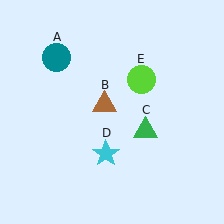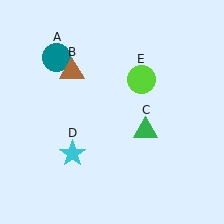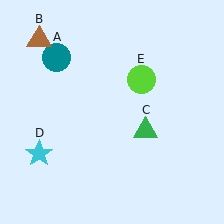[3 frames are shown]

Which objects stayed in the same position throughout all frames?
Teal circle (object A) and green triangle (object C) and lime circle (object E) remained stationary.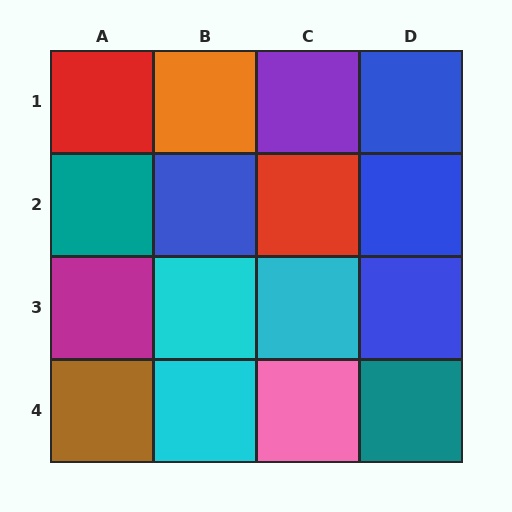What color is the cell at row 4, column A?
Brown.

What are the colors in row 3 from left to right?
Magenta, cyan, cyan, blue.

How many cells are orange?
1 cell is orange.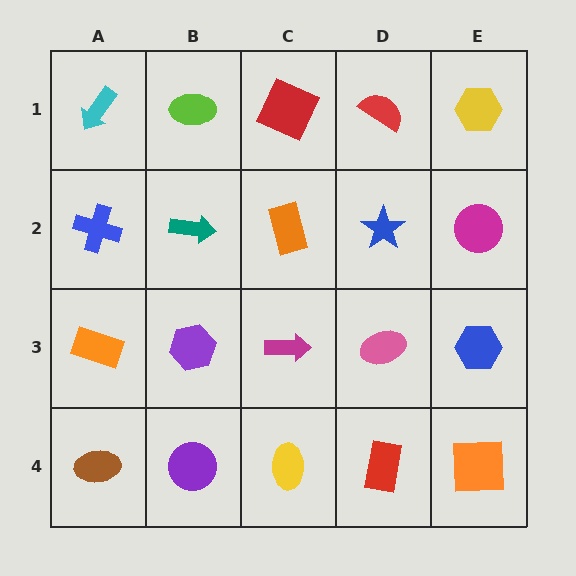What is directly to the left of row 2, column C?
A teal arrow.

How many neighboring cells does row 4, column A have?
2.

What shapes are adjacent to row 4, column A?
An orange rectangle (row 3, column A), a purple circle (row 4, column B).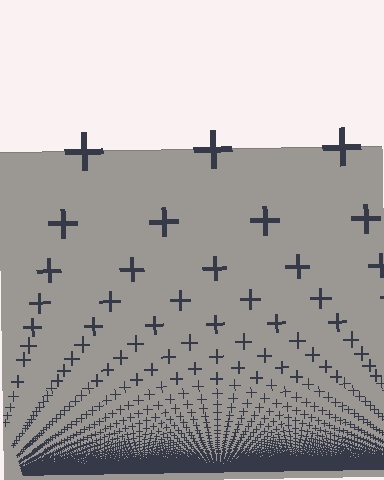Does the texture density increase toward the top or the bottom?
Density increases toward the bottom.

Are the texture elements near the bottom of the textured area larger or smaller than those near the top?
Smaller. The gradient is inverted — elements near the bottom are smaller and denser.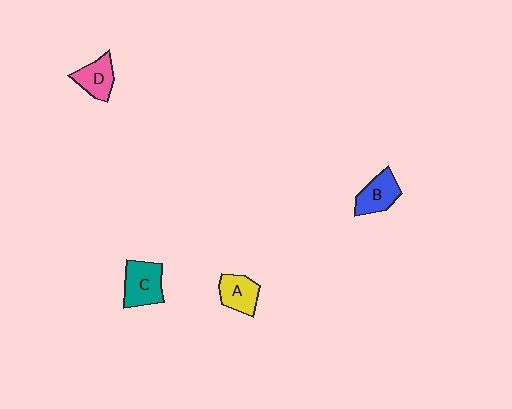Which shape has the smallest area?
Shape D (pink).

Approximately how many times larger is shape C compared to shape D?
Approximately 1.2 times.